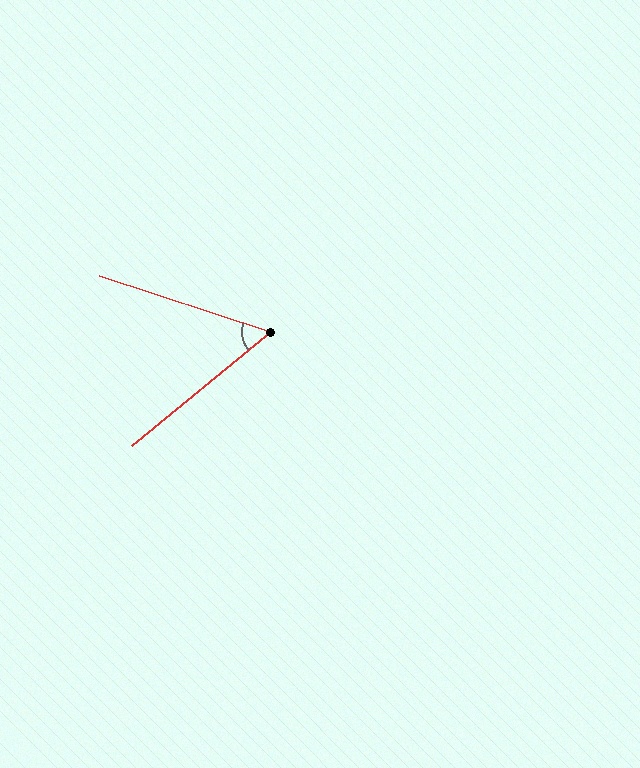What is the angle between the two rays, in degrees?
Approximately 58 degrees.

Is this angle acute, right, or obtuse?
It is acute.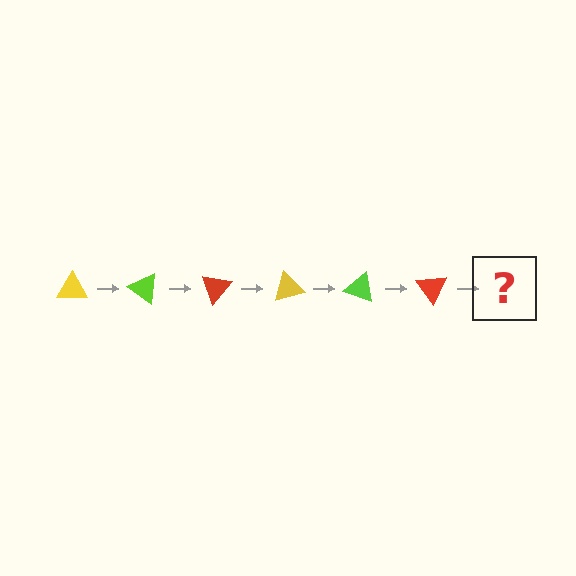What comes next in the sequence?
The next element should be a yellow triangle, rotated 210 degrees from the start.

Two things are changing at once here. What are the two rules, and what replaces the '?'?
The two rules are that it rotates 35 degrees each step and the color cycles through yellow, lime, and red. The '?' should be a yellow triangle, rotated 210 degrees from the start.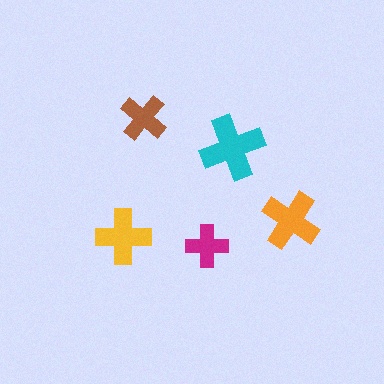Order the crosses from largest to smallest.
the cyan one, the orange one, the yellow one, the brown one, the magenta one.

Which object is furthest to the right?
The orange cross is rightmost.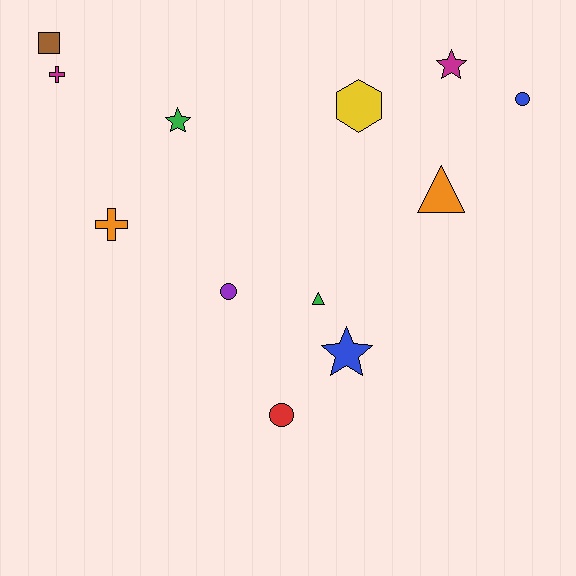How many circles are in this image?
There are 3 circles.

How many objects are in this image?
There are 12 objects.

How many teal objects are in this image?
There are no teal objects.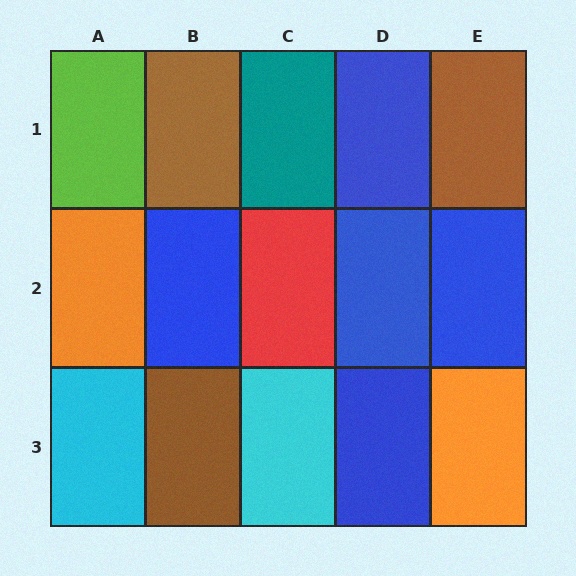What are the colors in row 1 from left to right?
Lime, brown, teal, blue, brown.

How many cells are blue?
5 cells are blue.